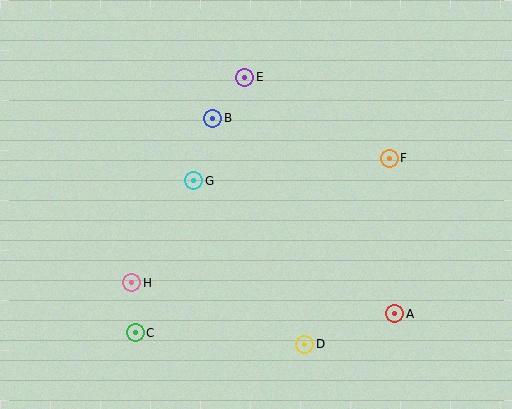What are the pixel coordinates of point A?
Point A is at (395, 314).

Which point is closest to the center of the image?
Point G at (194, 181) is closest to the center.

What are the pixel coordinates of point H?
Point H is at (132, 283).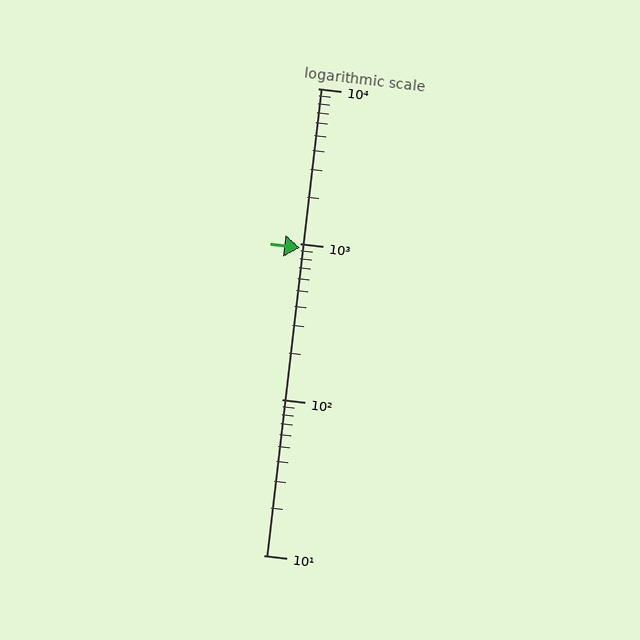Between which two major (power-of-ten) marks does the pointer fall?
The pointer is between 100 and 1000.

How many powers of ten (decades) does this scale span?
The scale spans 3 decades, from 10 to 10000.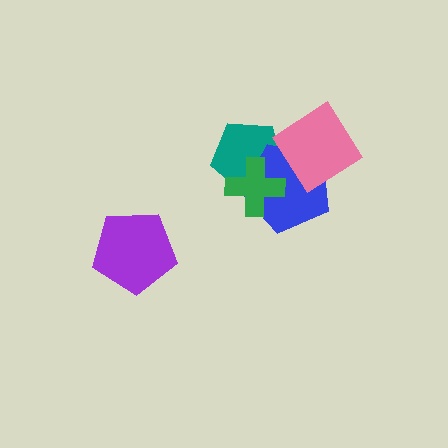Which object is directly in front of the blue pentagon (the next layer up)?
The green cross is directly in front of the blue pentagon.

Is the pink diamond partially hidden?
No, no other shape covers it.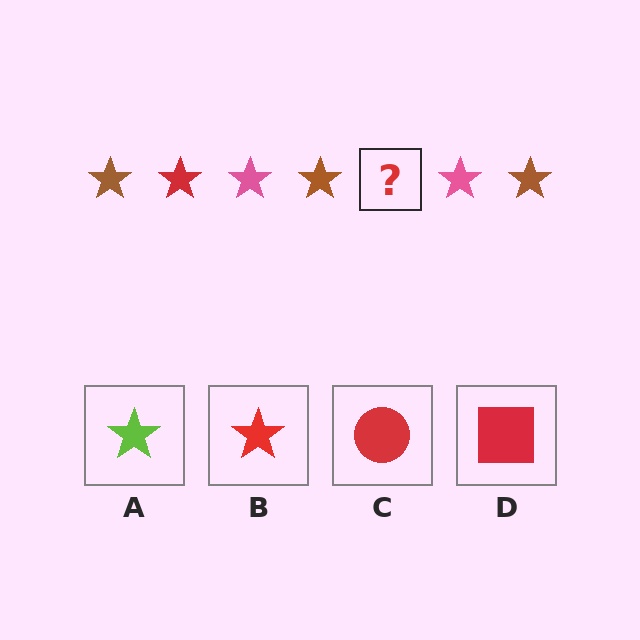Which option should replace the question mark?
Option B.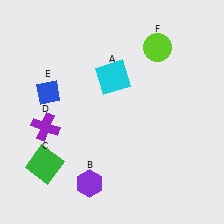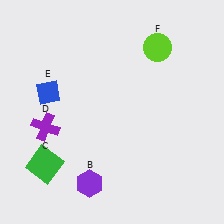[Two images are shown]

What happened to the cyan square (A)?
The cyan square (A) was removed in Image 2. It was in the top-right area of Image 1.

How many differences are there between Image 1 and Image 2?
There is 1 difference between the two images.